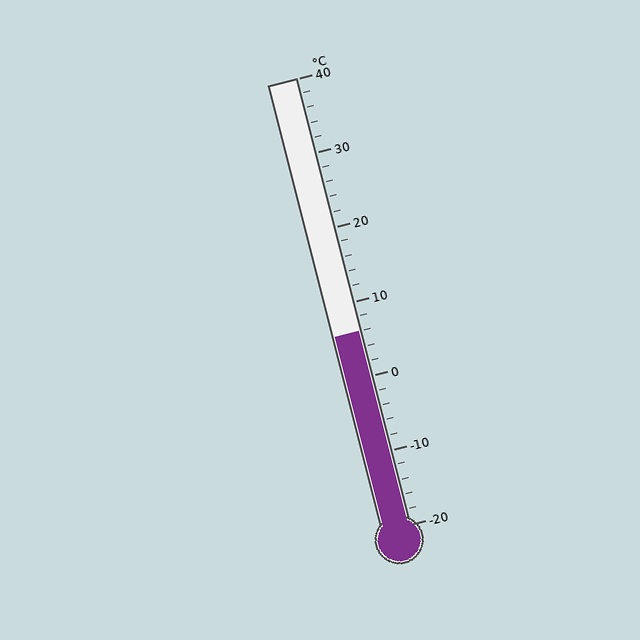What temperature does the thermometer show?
The thermometer shows approximately 6°C.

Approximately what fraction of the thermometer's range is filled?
The thermometer is filled to approximately 45% of its range.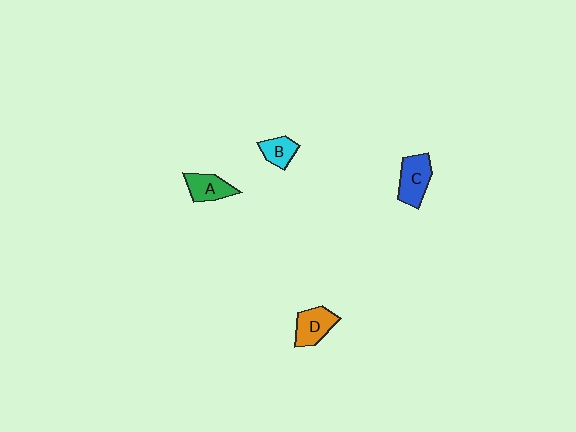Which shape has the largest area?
Shape C (blue).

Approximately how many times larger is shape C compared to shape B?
Approximately 1.5 times.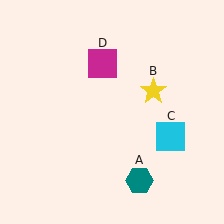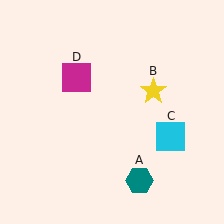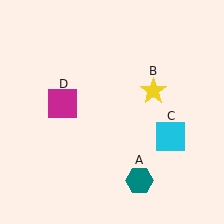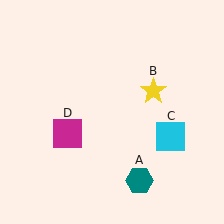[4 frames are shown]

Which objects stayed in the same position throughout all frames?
Teal hexagon (object A) and yellow star (object B) and cyan square (object C) remained stationary.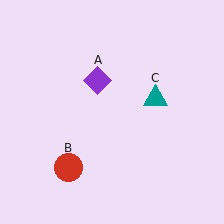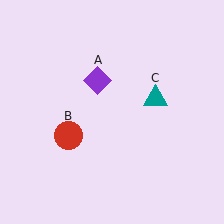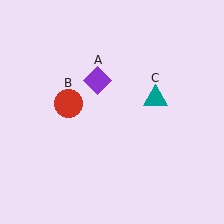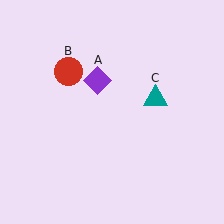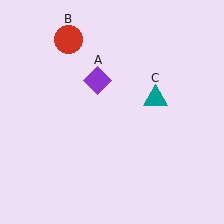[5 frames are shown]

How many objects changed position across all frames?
1 object changed position: red circle (object B).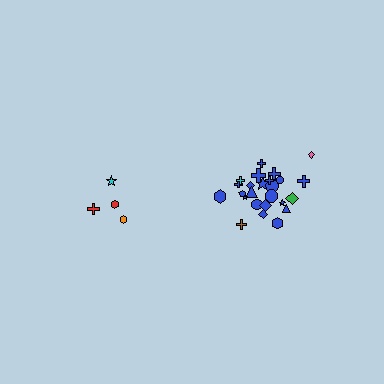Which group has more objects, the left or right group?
The right group.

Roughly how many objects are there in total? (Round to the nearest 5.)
Roughly 30 objects in total.